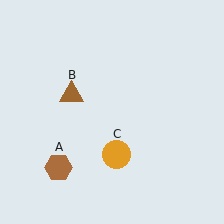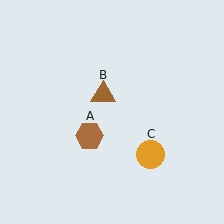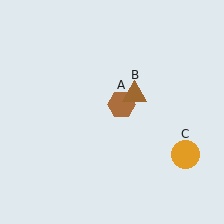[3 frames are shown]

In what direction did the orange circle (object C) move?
The orange circle (object C) moved right.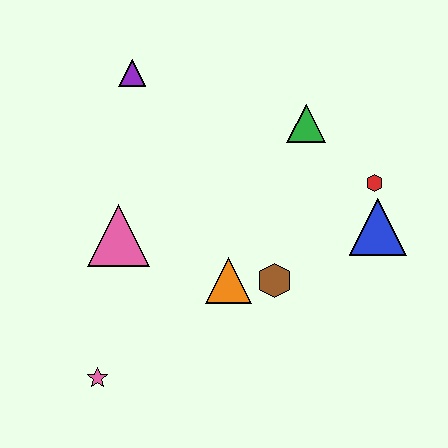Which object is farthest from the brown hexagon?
The purple triangle is farthest from the brown hexagon.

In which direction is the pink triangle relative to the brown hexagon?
The pink triangle is to the left of the brown hexagon.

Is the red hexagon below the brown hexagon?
No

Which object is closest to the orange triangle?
The brown hexagon is closest to the orange triangle.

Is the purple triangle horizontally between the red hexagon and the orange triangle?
No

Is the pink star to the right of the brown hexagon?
No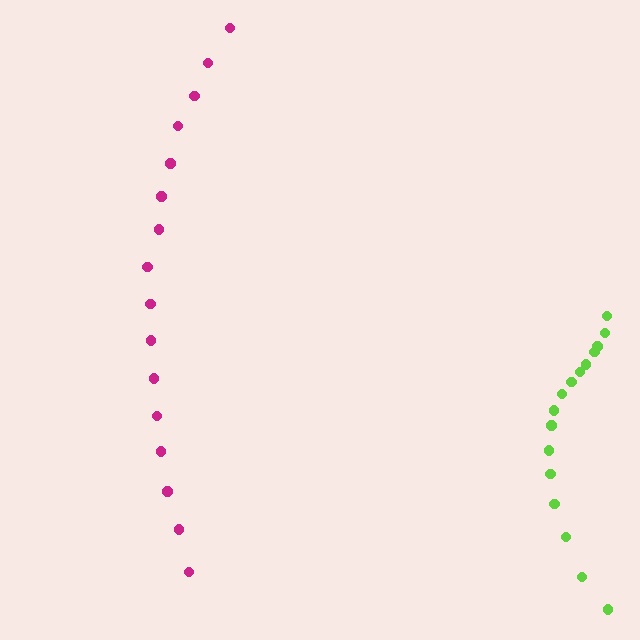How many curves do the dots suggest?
There are 2 distinct paths.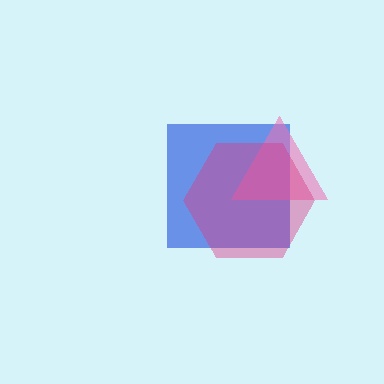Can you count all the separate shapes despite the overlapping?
Yes, there are 3 separate shapes.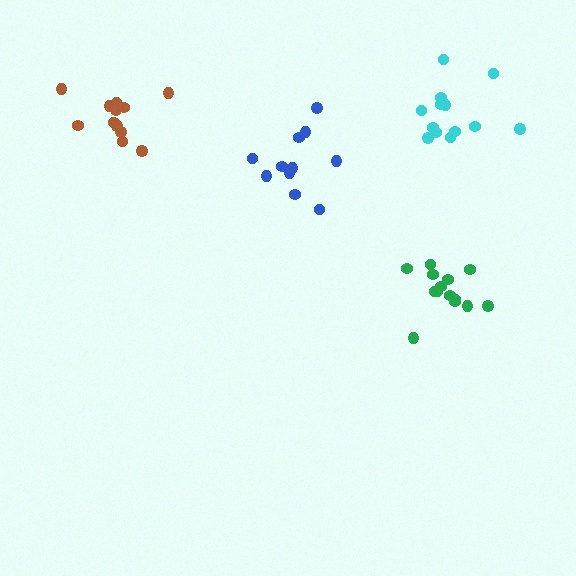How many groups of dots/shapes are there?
There are 4 groups.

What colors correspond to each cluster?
The clusters are colored: brown, green, cyan, blue.